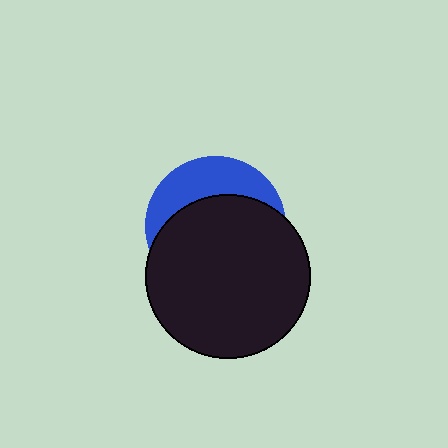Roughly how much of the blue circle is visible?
A small part of it is visible (roughly 33%).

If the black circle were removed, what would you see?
You would see the complete blue circle.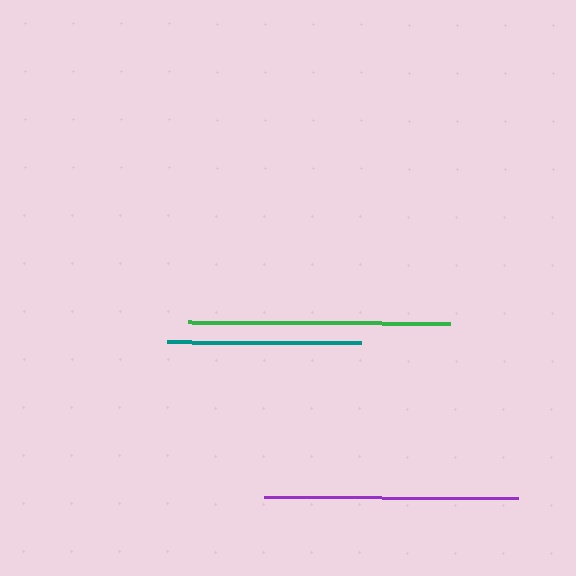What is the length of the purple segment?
The purple segment is approximately 254 pixels long.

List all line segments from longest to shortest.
From longest to shortest: green, purple, teal.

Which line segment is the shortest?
The teal line is the shortest at approximately 194 pixels.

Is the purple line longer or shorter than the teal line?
The purple line is longer than the teal line.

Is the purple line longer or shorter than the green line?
The green line is longer than the purple line.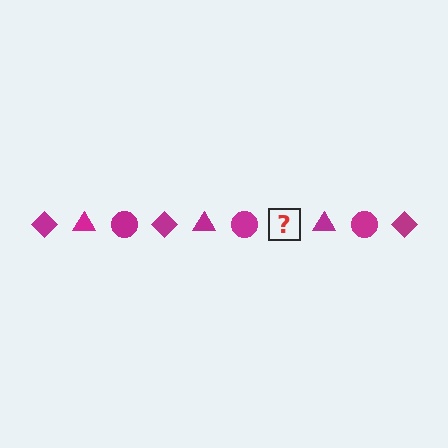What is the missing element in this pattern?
The missing element is a magenta diamond.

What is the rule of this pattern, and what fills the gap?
The rule is that the pattern cycles through diamond, triangle, circle shapes in magenta. The gap should be filled with a magenta diamond.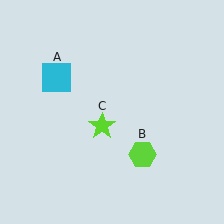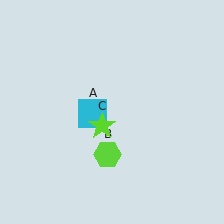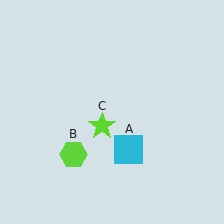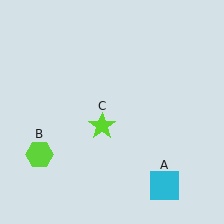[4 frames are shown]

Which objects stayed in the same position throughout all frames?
Lime star (object C) remained stationary.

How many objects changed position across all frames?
2 objects changed position: cyan square (object A), lime hexagon (object B).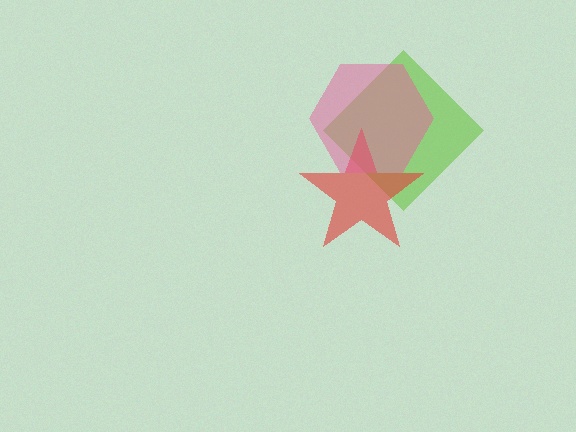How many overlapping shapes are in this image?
There are 3 overlapping shapes in the image.